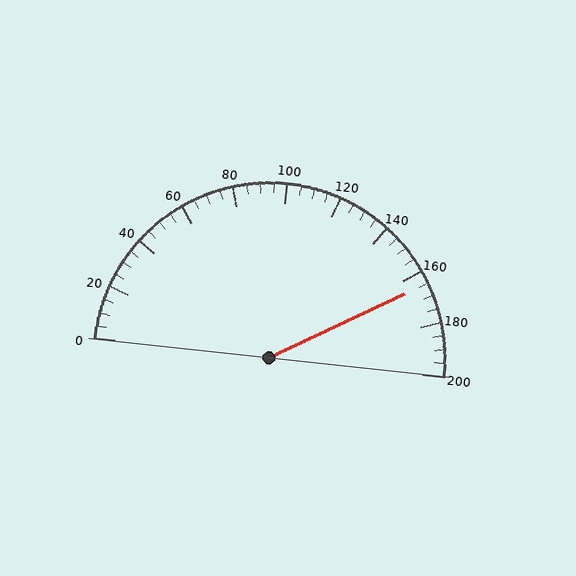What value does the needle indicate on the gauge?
The needle indicates approximately 165.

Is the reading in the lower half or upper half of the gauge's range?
The reading is in the upper half of the range (0 to 200).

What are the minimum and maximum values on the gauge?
The gauge ranges from 0 to 200.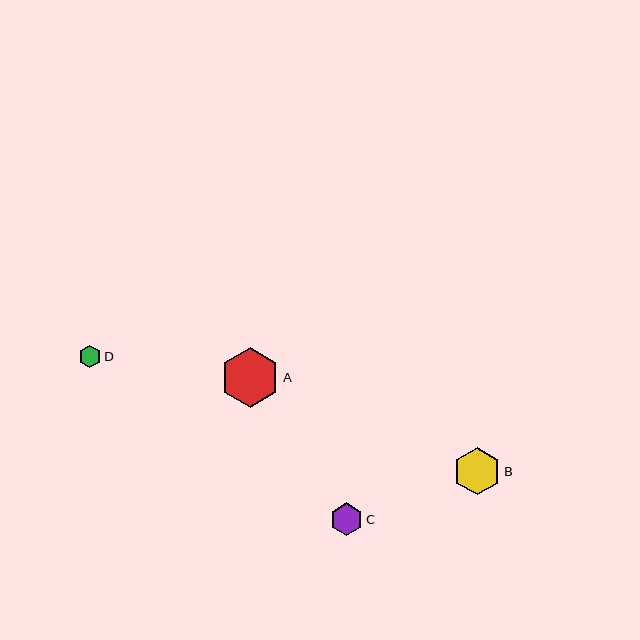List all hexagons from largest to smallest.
From largest to smallest: A, B, C, D.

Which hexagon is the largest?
Hexagon A is the largest with a size of approximately 59 pixels.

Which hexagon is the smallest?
Hexagon D is the smallest with a size of approximately 22 pixels.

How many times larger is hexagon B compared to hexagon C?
Hexagon B is approximately 1.5 times the size of hexagon C.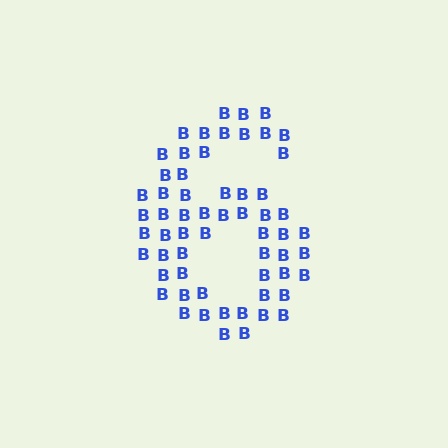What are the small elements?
The small elements are letter B's.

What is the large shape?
The large shape is the digit 6.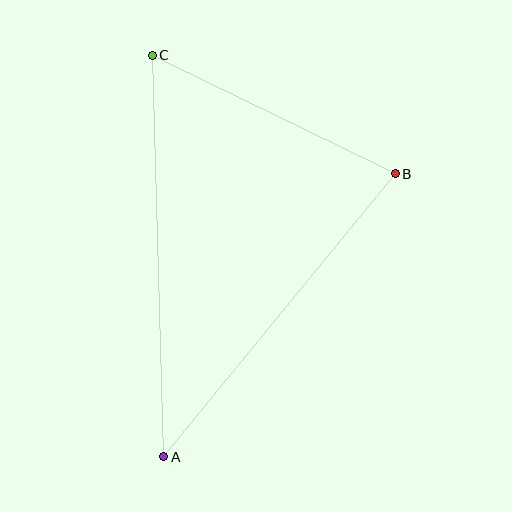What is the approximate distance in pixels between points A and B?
The distance between A and B is approximately 366 pixels.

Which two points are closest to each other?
Points B and C are closest to each other.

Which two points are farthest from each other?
Points A and C are farthest from each other.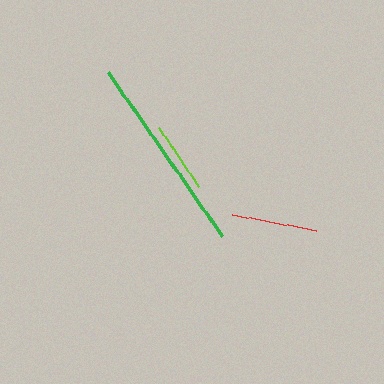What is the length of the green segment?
The green segment is approximately 199 pixels long.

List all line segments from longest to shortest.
From longest to shortest: green, red, lime.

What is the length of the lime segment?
The lime segment is approximately 72 pixels long.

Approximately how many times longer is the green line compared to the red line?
The green line is approximately 2.3 times the length of the red line.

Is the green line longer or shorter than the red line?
The green line is longer than the red line.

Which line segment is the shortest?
The lime line is the shortest at approximately 72 pixels.